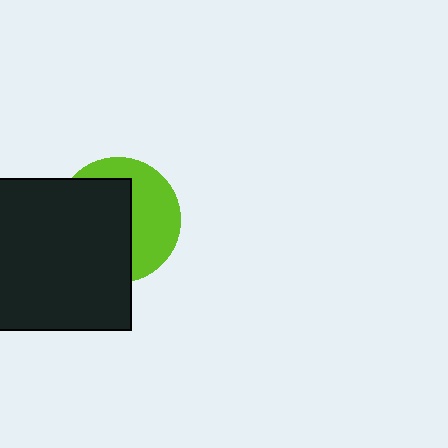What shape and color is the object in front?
The object in front is a black rectangle.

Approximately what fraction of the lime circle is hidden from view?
Roughly 56% of the lime circle is hidden behind the black rectangle.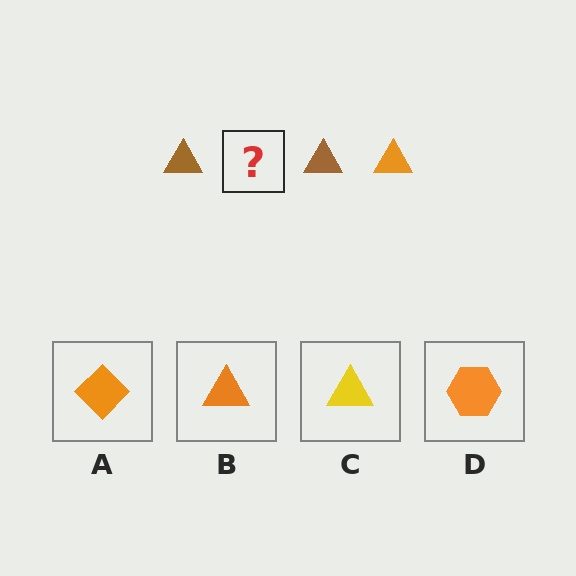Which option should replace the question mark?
Option B.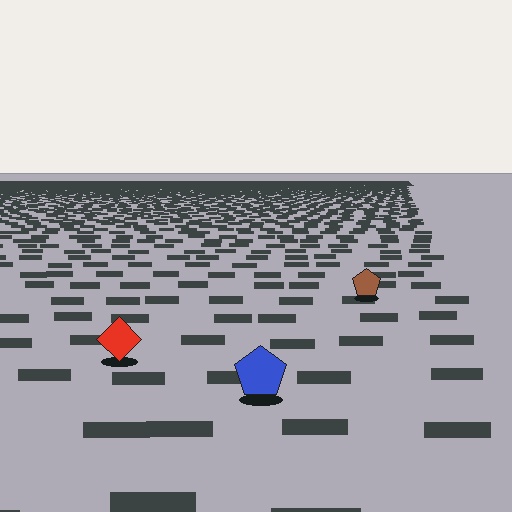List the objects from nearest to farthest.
From nearest to farthest: the blue pentagon, the red diamond, the brown pentagon.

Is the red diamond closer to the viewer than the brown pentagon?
Yes. The red diamond is closer — you can tell from the texture gradient: the ground texture is coarser near it.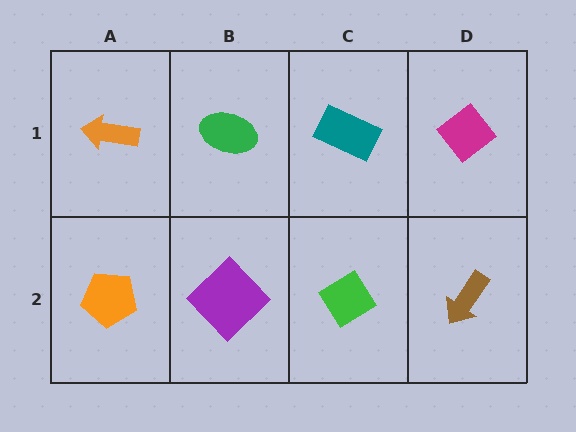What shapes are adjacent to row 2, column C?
A teal rectangle (row 1, column C), a purple diamond (row 2, column B), a brown arrow (row 2, column D).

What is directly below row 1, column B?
A purple diamond.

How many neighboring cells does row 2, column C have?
3.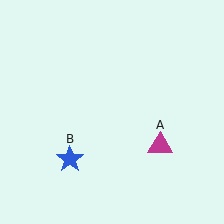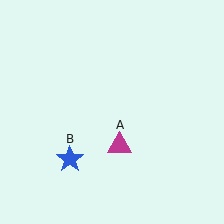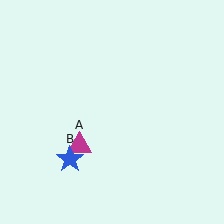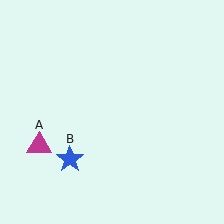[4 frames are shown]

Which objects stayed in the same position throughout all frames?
Blue star (object B) remained stationary.